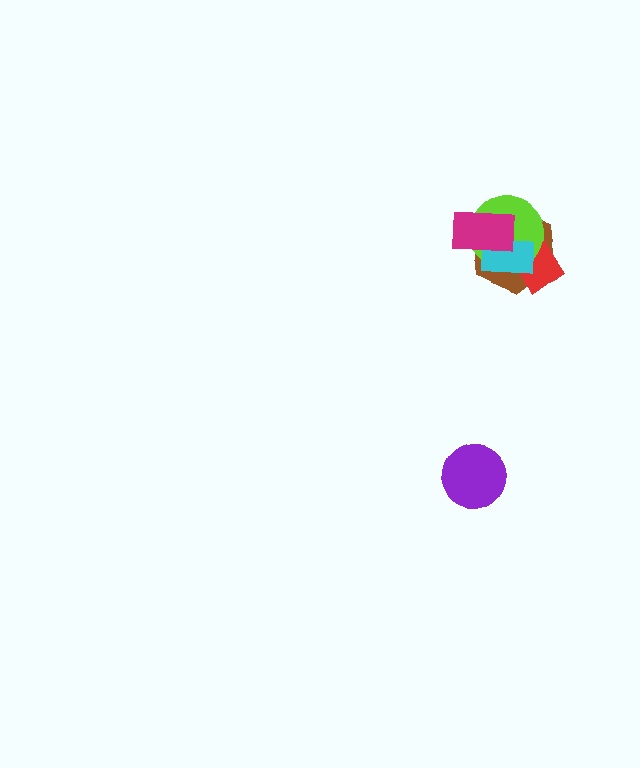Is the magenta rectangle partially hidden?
No, no other shape covers it.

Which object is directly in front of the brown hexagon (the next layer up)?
The red rectangle is directly in front of the brown hexagon.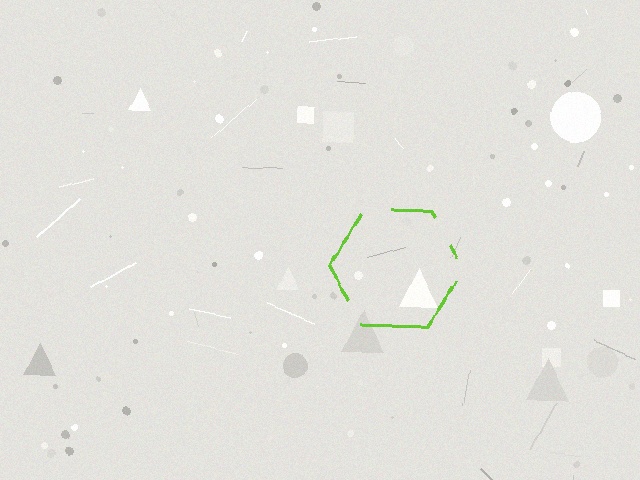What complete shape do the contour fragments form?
The contour fragments form a hexagon.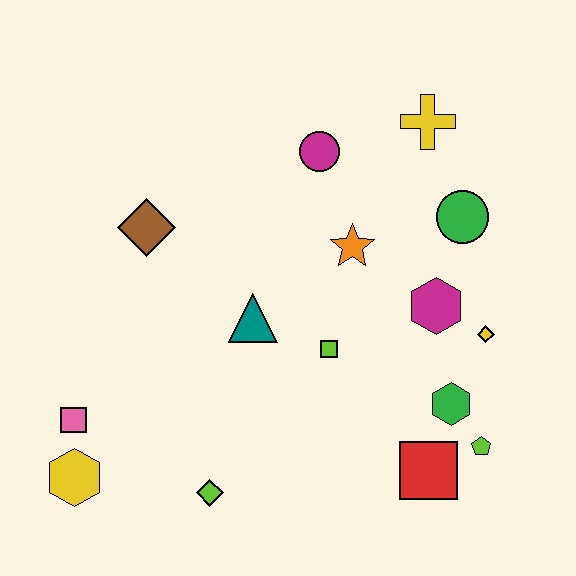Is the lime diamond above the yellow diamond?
No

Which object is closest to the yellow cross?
The green circle is closest to the yellow cross.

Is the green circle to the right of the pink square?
Yes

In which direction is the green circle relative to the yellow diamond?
The green circle is above the yellow diamond.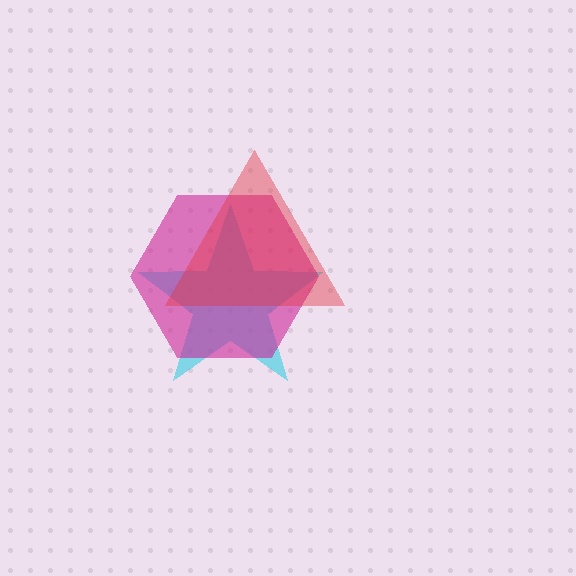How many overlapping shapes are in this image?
There are 3 overlapping shapes in the image.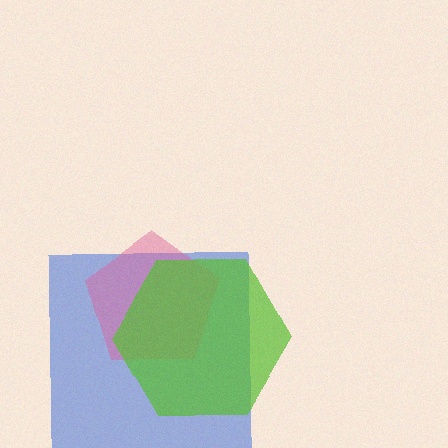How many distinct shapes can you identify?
There are 3 distinct shapes: a blue square, a pink pentagon, a lime hexagon.